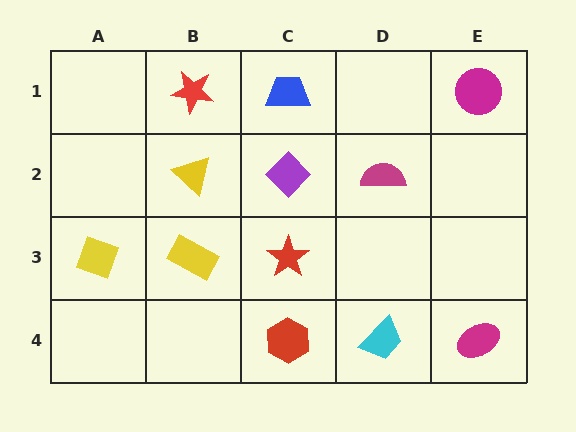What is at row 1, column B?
A red star.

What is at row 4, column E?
A magenta ellipse.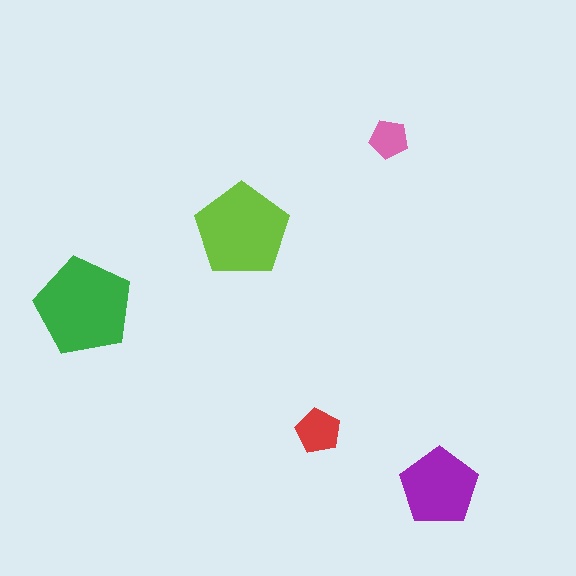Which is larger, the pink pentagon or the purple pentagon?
The purple one.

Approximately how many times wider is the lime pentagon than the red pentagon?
About 2 times wider.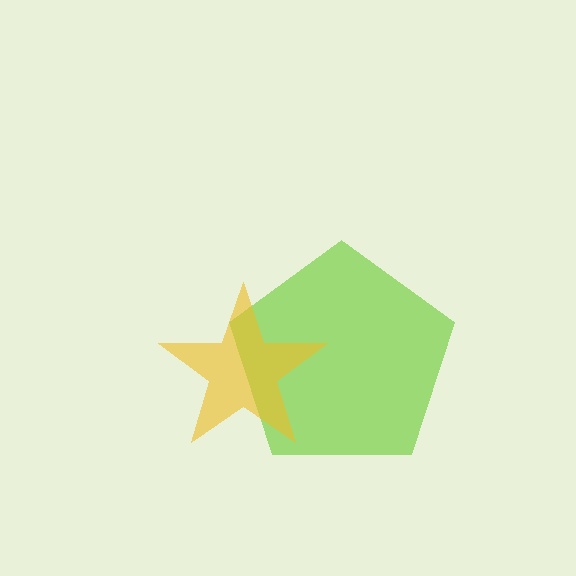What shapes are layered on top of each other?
The layered shapes are: a lime pentagon, a yellow star.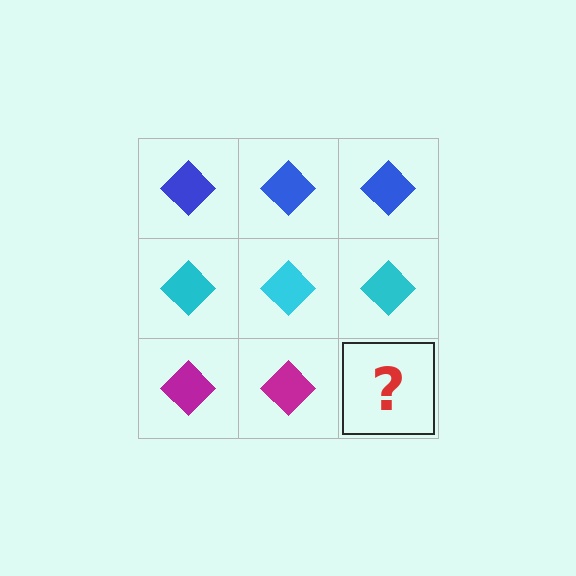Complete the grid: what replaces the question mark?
The question mark should be replaced with a magenta diamond.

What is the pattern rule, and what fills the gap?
The rule is that each row has a consistent color. The gap should be filled with a magenta diamond.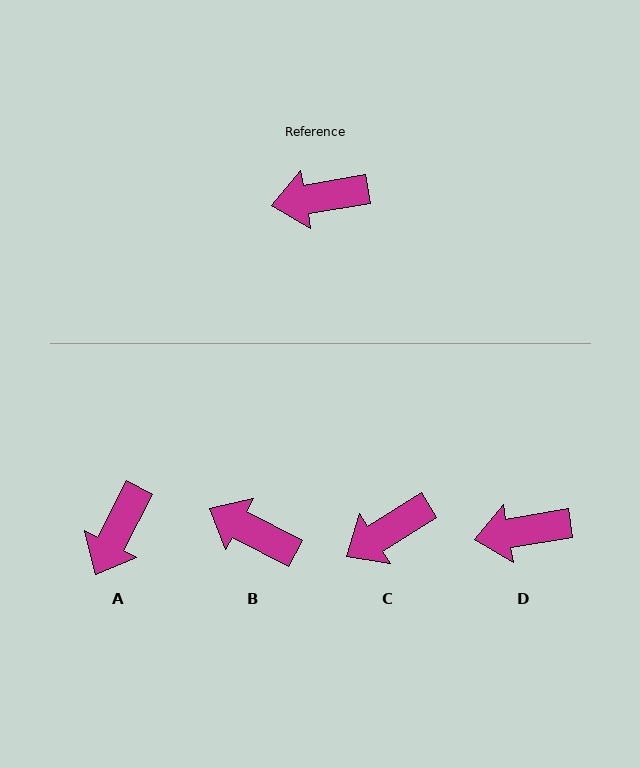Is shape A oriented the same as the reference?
No, it is off by about 53 degrees.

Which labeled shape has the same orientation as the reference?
D.